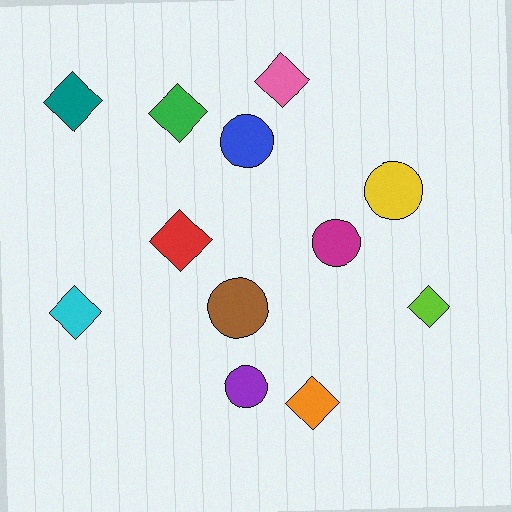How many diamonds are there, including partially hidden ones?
There are 7 diamonds.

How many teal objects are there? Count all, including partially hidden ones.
There is 1 teal object.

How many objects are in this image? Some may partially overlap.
There are 12 objects.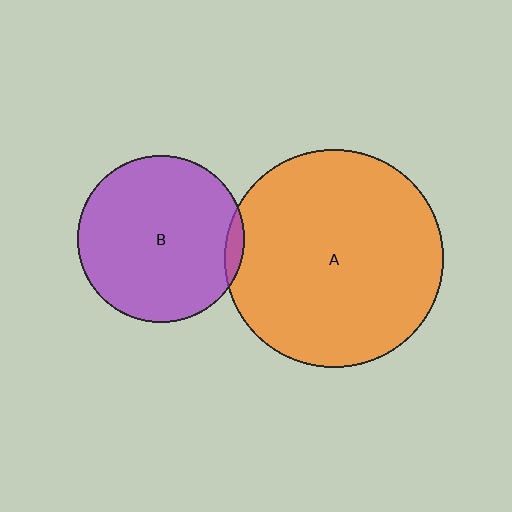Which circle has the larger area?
Circle A (orange).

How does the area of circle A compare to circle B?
Approximately 1.7 times.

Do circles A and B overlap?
Yes.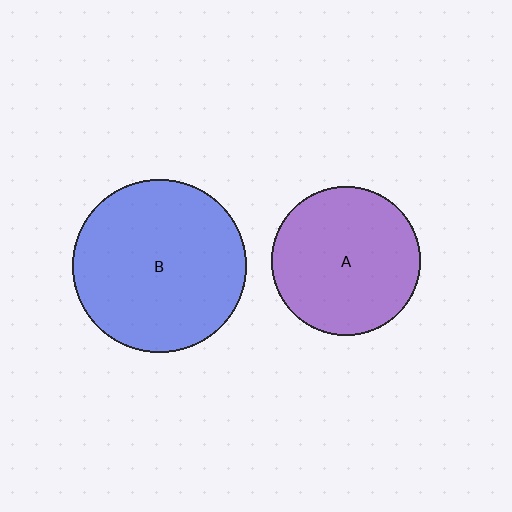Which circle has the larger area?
Circle B (blue).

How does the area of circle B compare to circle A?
Approximately 1.4 times.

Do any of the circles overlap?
No, none of the circles overlap.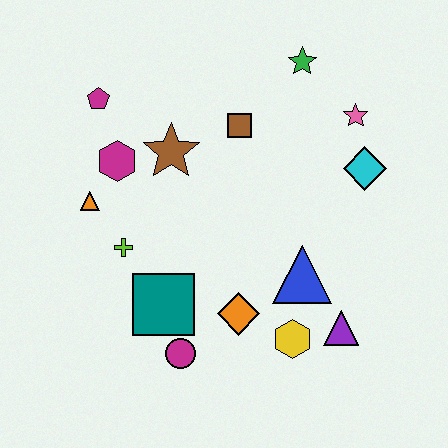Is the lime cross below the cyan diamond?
Yes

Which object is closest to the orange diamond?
The yellow hexagon is closest to the orange diamond.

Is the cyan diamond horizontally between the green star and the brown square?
No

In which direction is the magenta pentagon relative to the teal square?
The magenta pentagon is above the teal square.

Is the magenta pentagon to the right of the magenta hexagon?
No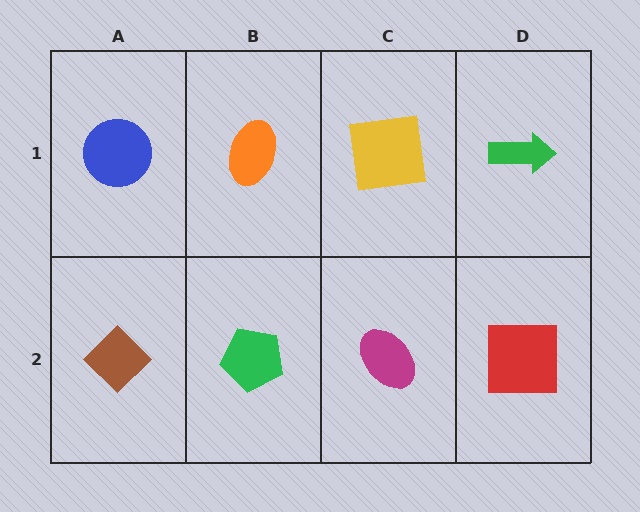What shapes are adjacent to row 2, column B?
An orange ellipse (row 1, column B), a brown diamond (row 2, column A), a magenta ellipse (row 2, column C).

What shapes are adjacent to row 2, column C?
A yellow square (row 1, column C), a green pentagon (row 2, column B), a red square (row 2, column D).